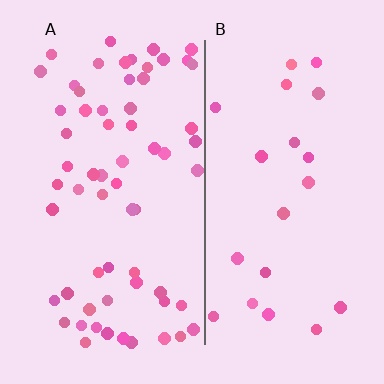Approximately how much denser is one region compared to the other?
Approximately 3.0× — region A over region B.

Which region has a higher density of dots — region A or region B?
A (the left).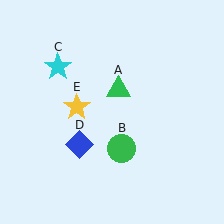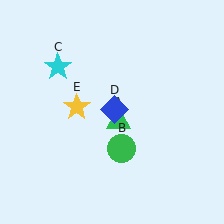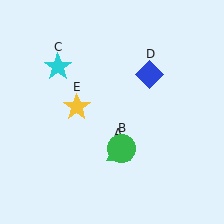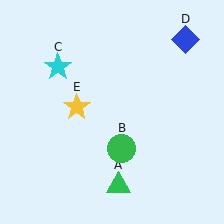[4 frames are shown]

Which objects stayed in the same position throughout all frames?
Green circle (object B) and cyan star (object C) and yellow star (object E) remained stationary.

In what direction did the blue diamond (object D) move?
The blue diamond (object D) moved up and to the right.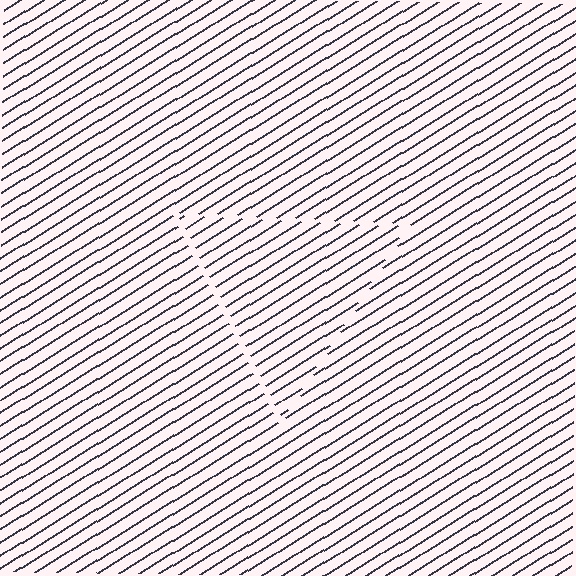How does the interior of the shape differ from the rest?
The interior of the shape contains the same grating, shifted by half a period — the contour is defined by the phase discontinuity where line-ends from the inner and outer gratings abut.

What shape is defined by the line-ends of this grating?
An illusory triangle. The interior of the shape contains the same grating, shifted by half a period — the contour is defined by the phase discontinuity where line-ends from the inner and outer gratings abut.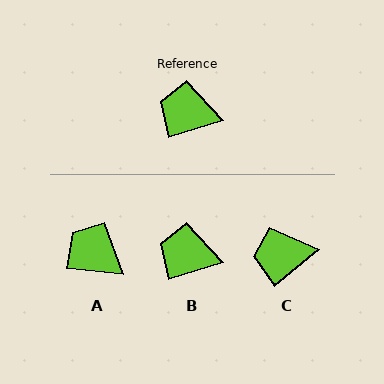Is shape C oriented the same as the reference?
No, it is off by about 23 degrees.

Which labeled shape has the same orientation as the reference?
B.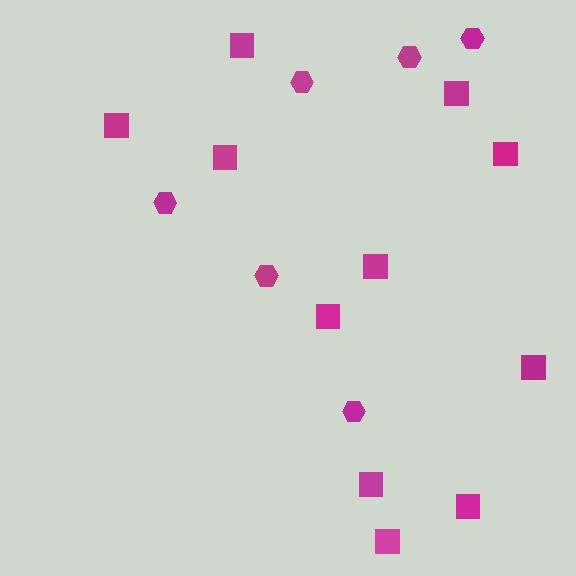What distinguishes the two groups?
There are 2 groups: one group of hexagons (6) and one group of squares (11).